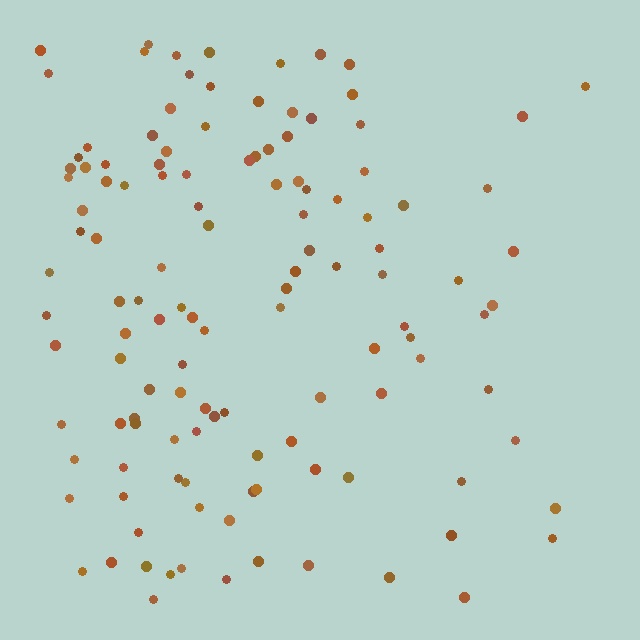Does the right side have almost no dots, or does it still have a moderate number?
Still a moderate number, just noticeably fewer than the left.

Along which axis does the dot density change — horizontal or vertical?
Horizontal.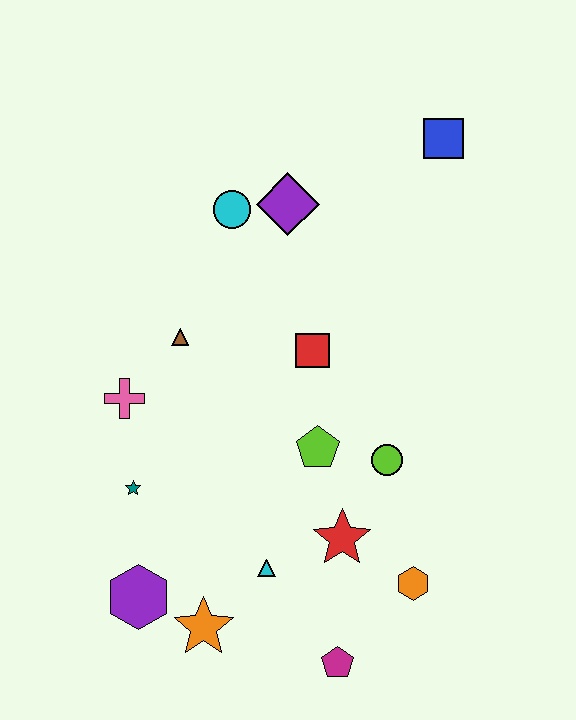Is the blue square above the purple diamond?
Yes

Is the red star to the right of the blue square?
No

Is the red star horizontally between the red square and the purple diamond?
No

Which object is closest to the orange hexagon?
The red star is closest to the orange hexagon.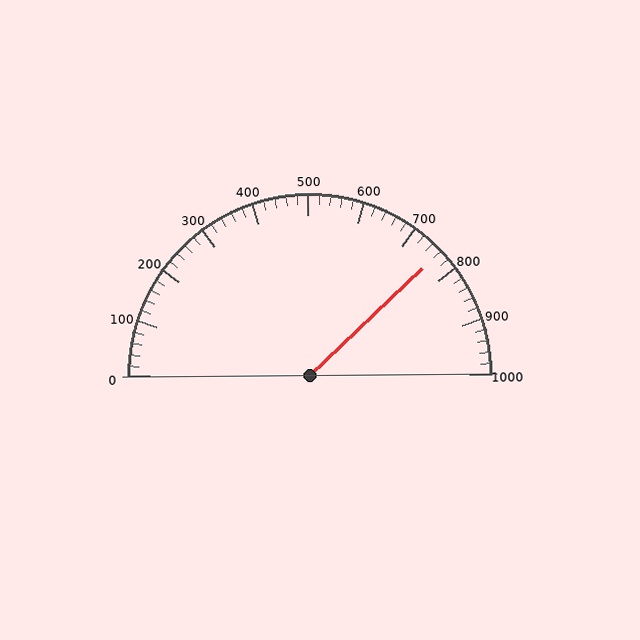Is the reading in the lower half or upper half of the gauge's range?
The reading is in the upper half of the range (0 to 1000).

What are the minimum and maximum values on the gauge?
The gauge ranges from 0 to 1000.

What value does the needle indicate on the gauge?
The needle indicates approximately 760.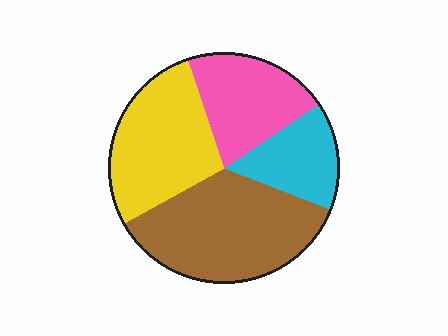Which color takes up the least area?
Cyan, at roughly 15%.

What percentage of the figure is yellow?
Yellow covers 28% of the figure.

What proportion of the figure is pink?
Pink takes up about one fifth (1/5) of the figure.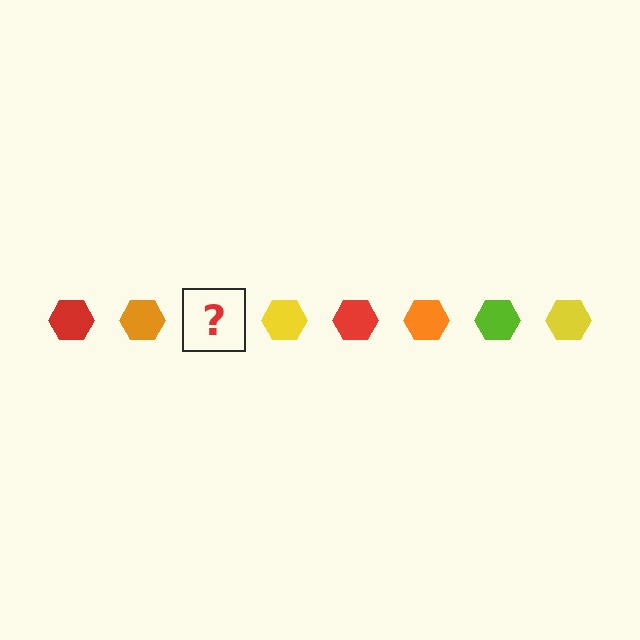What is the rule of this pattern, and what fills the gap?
The rule is that the pattern cycles through red, orange, lime, yellow hexagons. The gap should be filled with a lime hexagon.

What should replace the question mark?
The question mark should be replaced with a lime hexagon.